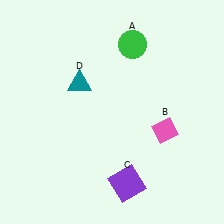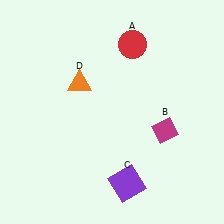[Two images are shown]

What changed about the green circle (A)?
In Image 1, A is green. In Image 2, it changed to red.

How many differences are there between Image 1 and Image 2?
There are 3 differences between the two images.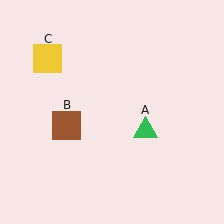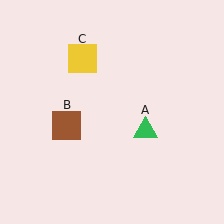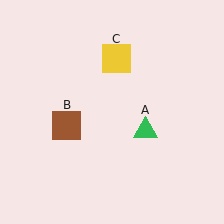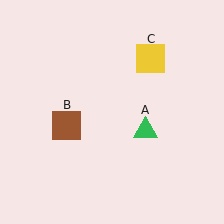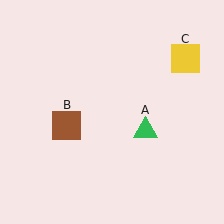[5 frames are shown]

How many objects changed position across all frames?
1 object changed position: yellow square (object C).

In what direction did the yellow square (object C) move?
The yellow square (object C) moved right.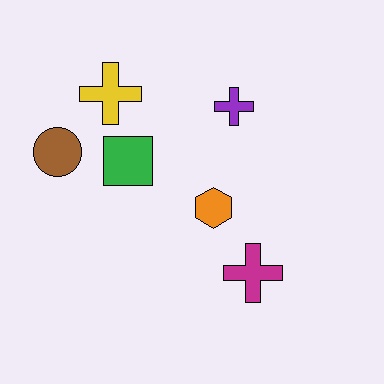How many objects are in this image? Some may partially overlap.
There are 6 objects.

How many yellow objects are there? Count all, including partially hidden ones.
There is 1 yellow object.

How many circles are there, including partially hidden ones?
There is 1 circle.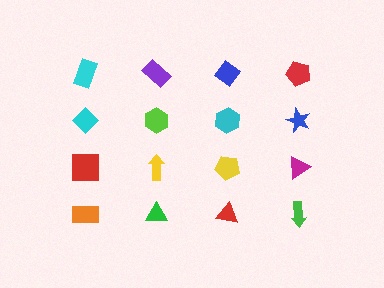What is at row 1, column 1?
A cyan rectangle.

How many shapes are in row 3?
4 shapes.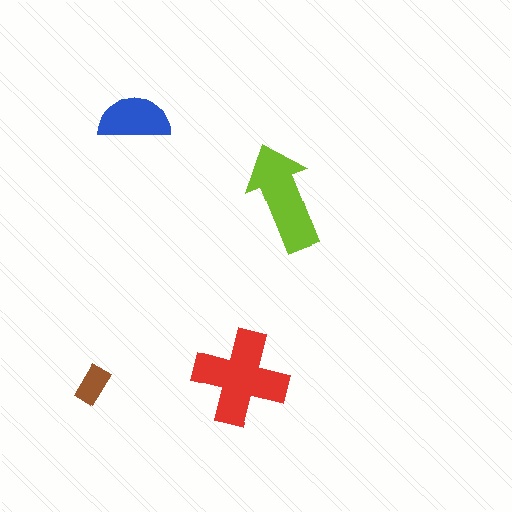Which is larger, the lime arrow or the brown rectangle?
The lime arrow.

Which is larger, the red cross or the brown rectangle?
The red cross.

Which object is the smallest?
The brown rectangle.